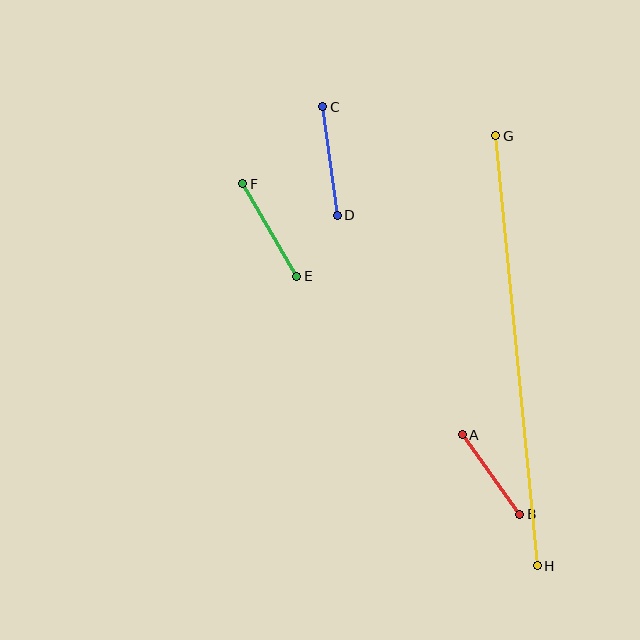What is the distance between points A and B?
The distance is approximately 98 pixels.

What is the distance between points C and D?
The distance is approximately 109 pixels.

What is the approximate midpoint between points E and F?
The midpoint is at approximately (270, 230) pixels.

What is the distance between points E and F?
The distance is approximately 107 pixels.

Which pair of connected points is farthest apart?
Points G and H are farthest apart.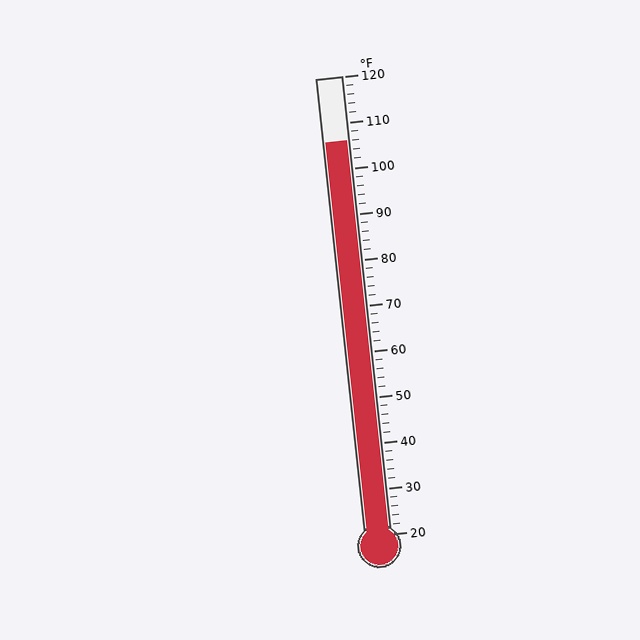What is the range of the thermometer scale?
The thermometer scale ranges from 20°F to 120°F.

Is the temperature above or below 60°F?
The temperature is above 60°F.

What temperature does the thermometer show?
The thermometer shows approximately 106°F.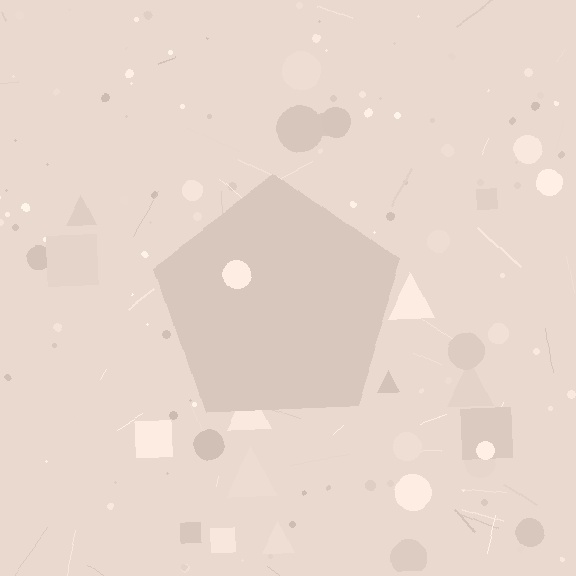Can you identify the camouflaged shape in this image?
The camouflaged shape is a pentagon.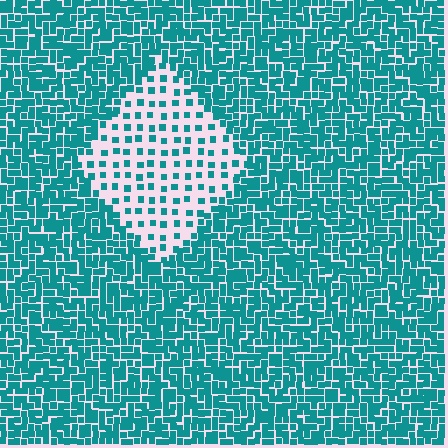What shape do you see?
I see a diamond.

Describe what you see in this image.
The image contains small teal elements arranged at two different densities. A diamond-shaped region is visible where the elements are less densely packed than the surrounding area.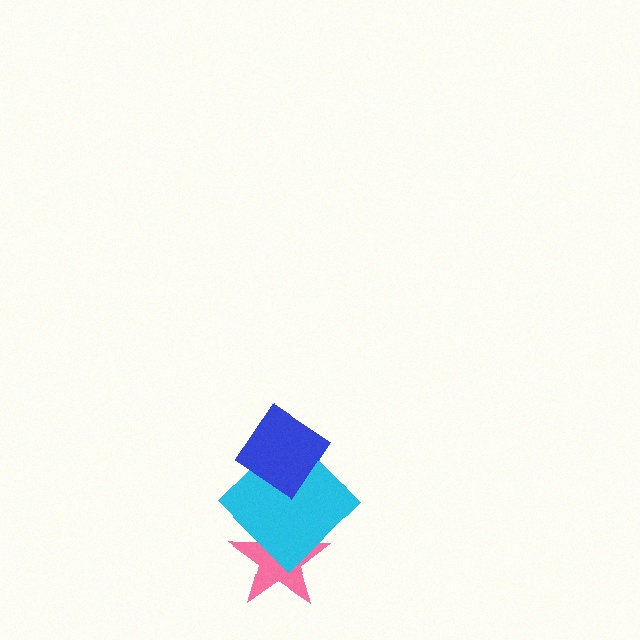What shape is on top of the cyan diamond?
The blue diamond is on top of the cyan diamond.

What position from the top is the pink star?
The pink star is 3rd from the top.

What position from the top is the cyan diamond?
The cyan diamond is 2nd from the top.